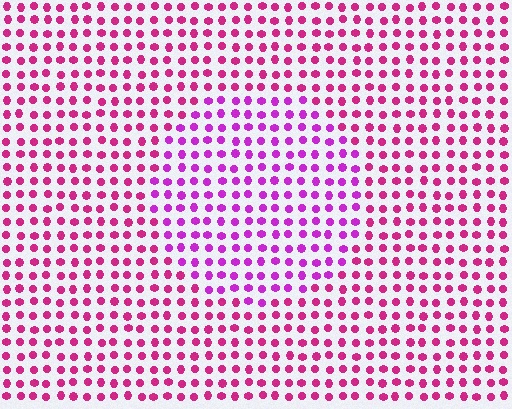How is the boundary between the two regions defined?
The boundary is defined purely by a slight shift in hue (about 29 degrees). Spacing, size, and orientation are identical on both sides.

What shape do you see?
I see a circle.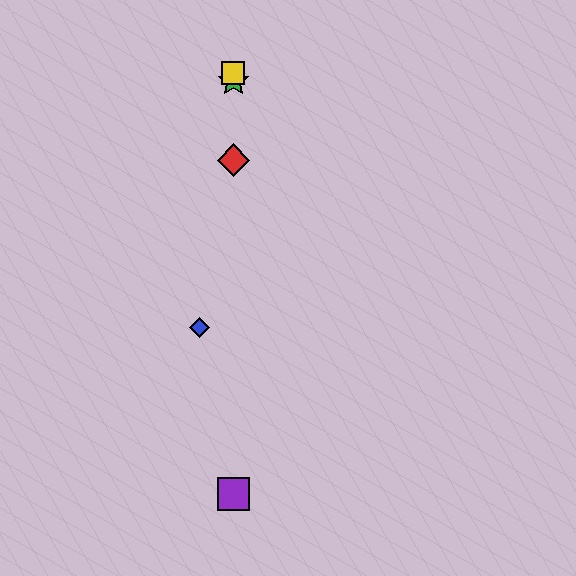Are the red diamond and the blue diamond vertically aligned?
No, the red diamond is at x≈233 and the blue diamond is at x≈199.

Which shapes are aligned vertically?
The red diamond, the green star, the yellow square, the purple square are aligned vertically.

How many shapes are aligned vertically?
4 shapes (the red diamond, the green star, the yellow square, the purple square) are aligned vertically.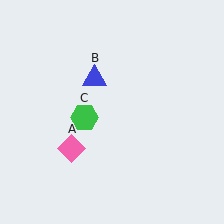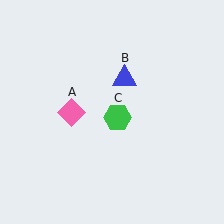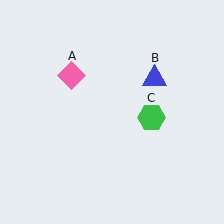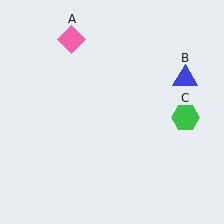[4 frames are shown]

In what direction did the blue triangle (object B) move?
The blue triangle (object B) moved right.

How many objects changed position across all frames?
3 objects changed position: pink diamond (object A), blue triangle (object B), green hexagon (object C).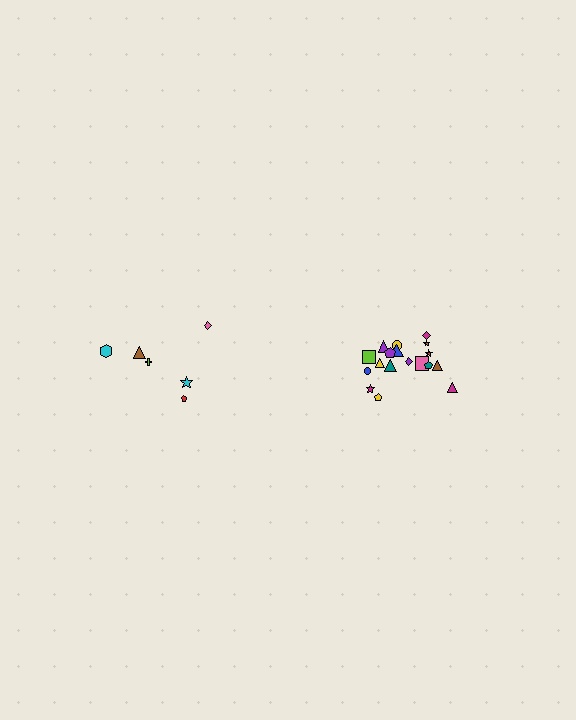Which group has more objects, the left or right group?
The right group.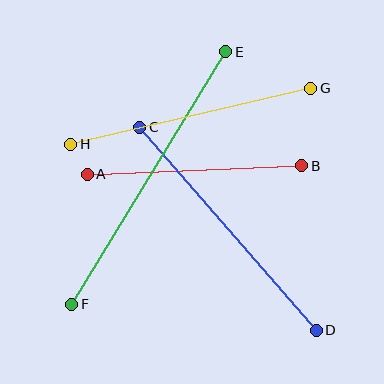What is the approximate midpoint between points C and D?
The midpoint is at approximately (228, 229) pixels.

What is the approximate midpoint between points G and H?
The midpoint is at approximately (191, 116) pixels.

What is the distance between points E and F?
The distance is approximately 296 pixels.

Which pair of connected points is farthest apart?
Points E and F are farthest apart.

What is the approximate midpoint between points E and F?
The midpoint is at approximately (149, 178) pixels.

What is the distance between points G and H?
The distance is approximately 246 pixels.